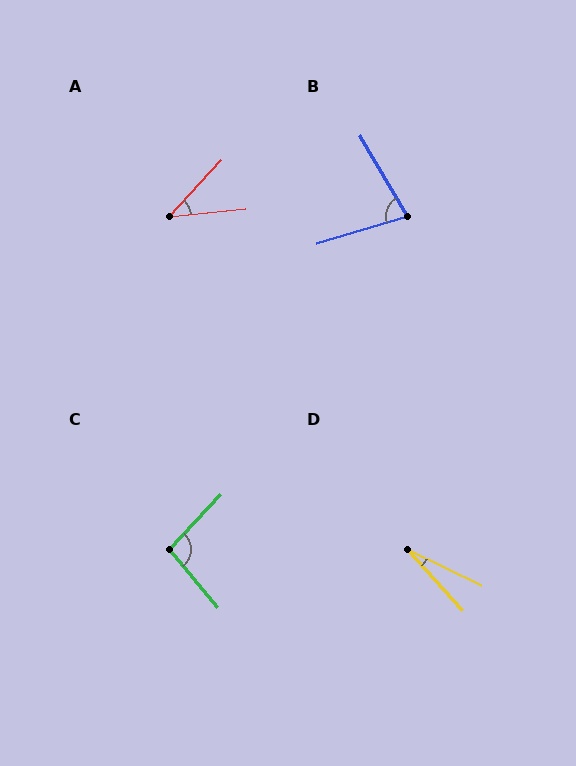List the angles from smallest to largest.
D (21°), A (42°), B (76°), C (97°).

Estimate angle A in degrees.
Approximately 42 degrees.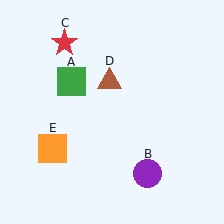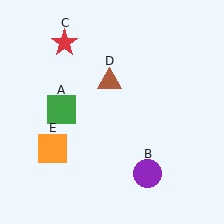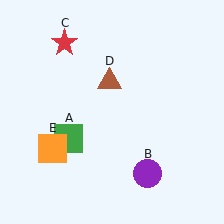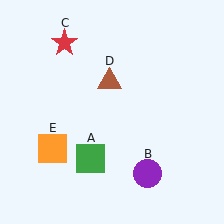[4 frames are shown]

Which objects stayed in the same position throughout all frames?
Purple circle (object B) and red star (object C) and brown triangle (object D) and orange square (object E) remained stationary.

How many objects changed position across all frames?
1 object changed position: green square (object A).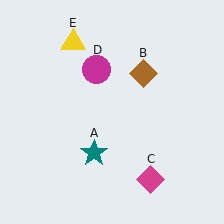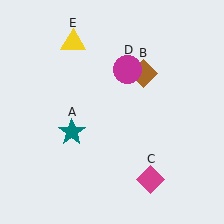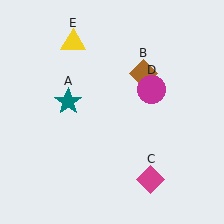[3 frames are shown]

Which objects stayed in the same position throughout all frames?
Brown diamond (object B) and magenta diamond (object C) and yellow triangle (object E) remained stationary.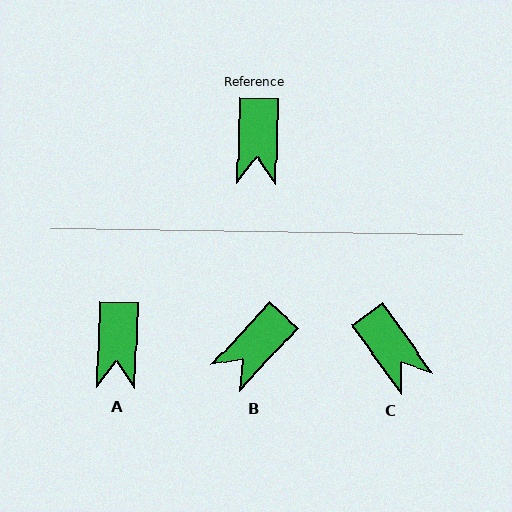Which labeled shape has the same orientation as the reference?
A.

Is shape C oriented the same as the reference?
No, it is off by about 38 degrees.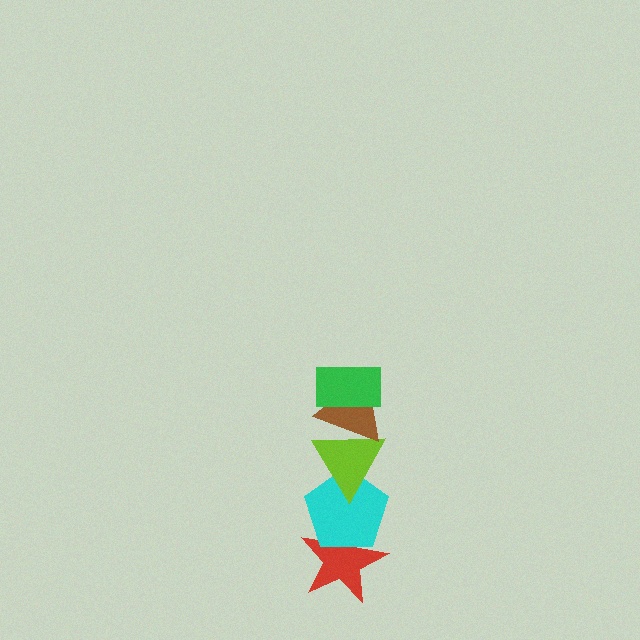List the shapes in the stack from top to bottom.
From top to bottom: the green rectangle, the brown triangle, the lime triangle, the cyan pentagon, the red star.